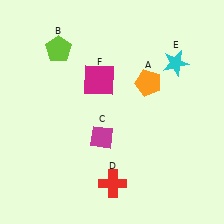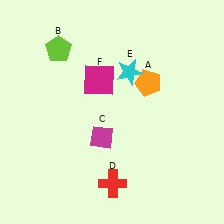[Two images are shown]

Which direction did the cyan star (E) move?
The cyan star (E) moved left.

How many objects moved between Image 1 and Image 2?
1 object moved between the two images.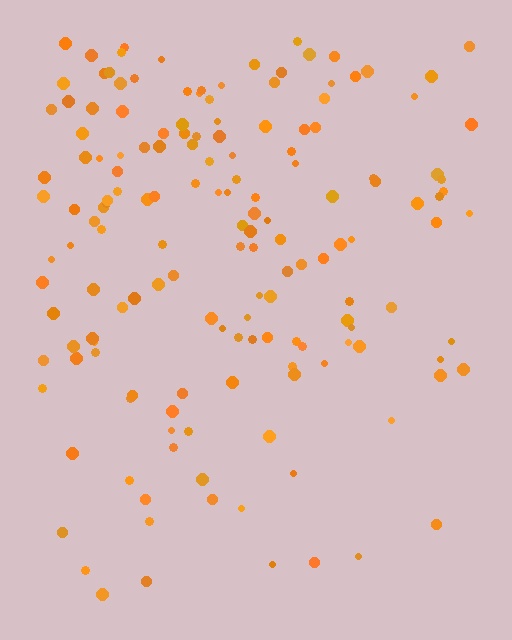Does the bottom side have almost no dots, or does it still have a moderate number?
Still a moderate number, just noticeably fewer than the top.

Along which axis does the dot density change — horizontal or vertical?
Vertical.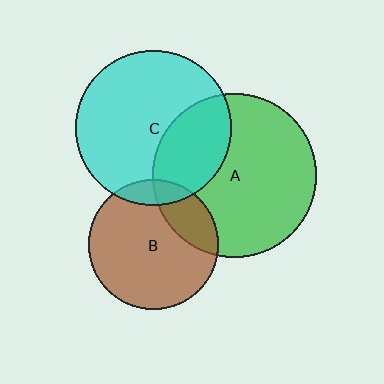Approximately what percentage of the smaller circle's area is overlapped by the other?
Approximately 30%.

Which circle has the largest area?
Circle A (green).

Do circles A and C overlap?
Yes.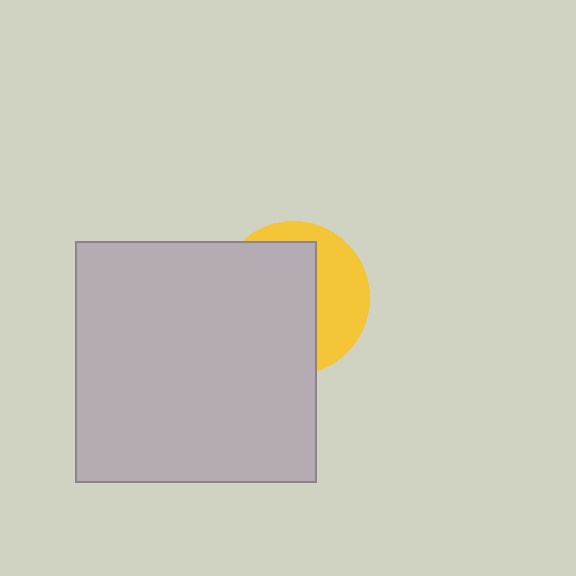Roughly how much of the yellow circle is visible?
A small part of it is visible (roughly 37%).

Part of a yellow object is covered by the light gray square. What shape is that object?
It is a circle.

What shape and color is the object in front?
The object in front is a light gray square.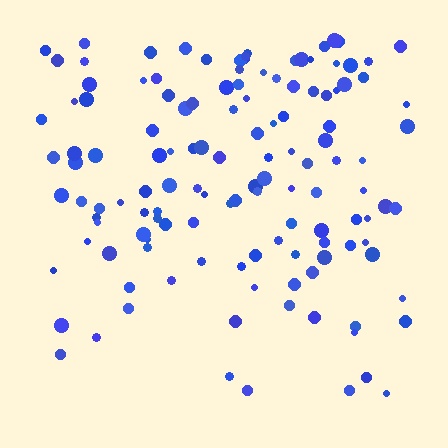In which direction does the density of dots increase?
From bottom to top, with the top side densest.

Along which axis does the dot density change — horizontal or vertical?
Vertical.